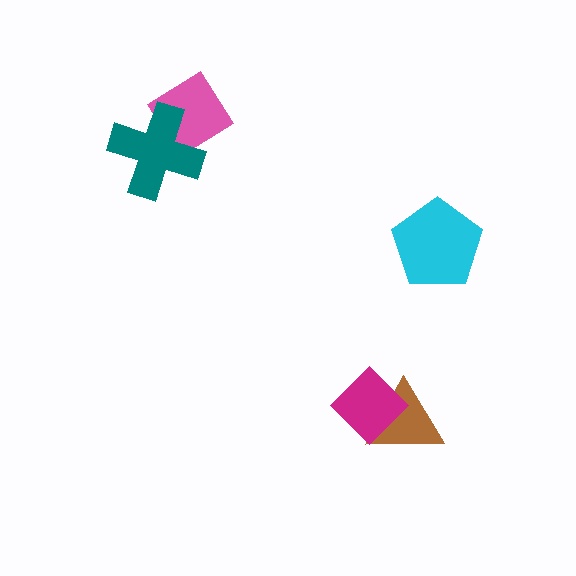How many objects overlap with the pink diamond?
1 object overlaps with the pink diamond.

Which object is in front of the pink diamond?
The teal cross is in front of the pink diamond.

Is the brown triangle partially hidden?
Yes, it is partially covered by another shape.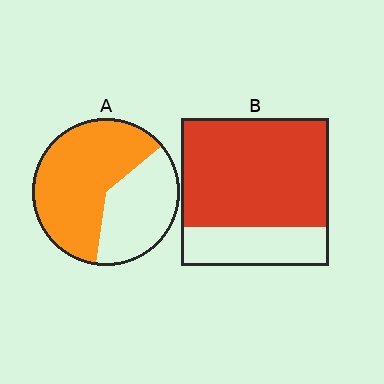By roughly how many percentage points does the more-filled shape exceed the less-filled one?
By roughly 10 percentage points (B over A).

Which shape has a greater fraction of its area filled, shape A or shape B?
Shape B.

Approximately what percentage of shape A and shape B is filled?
A is approximately 60% and B is approximately 75%.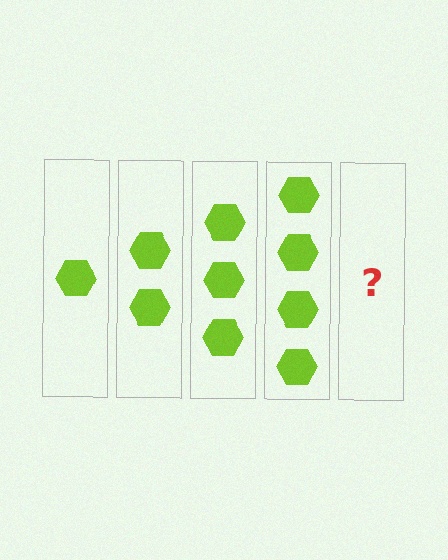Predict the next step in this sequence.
The next step is 5 hexagons.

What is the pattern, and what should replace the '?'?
The pattern is that each step adds one more hexagon. The '?' should be 5 hexagons.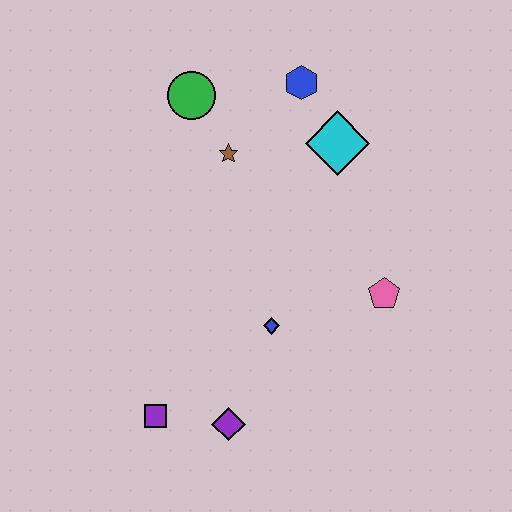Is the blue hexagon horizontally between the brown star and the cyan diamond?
Yes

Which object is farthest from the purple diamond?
The blue hexagon is farthest from the purple diamond.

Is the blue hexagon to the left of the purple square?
No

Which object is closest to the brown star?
The green circle is closest to the brown star.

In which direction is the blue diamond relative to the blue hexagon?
The blue diamond is below the blue hexagon.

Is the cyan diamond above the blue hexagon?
No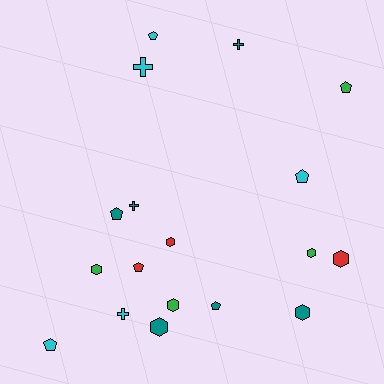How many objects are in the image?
There are 18 objects.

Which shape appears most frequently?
Hexagon, with 7 objects.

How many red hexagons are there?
There are 2 red hexagons.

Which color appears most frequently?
Teal, with 6 objects.